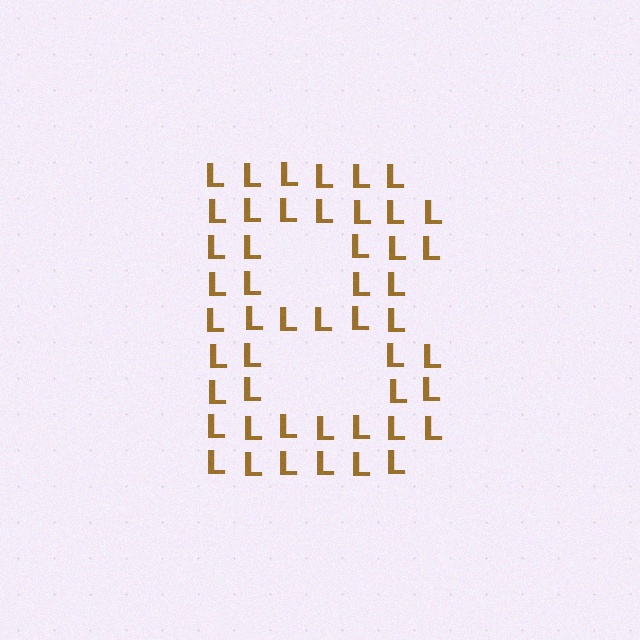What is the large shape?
The large shape is the letter B.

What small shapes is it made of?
It is made of small letter L's.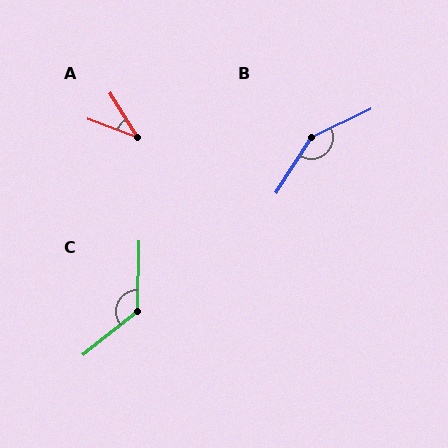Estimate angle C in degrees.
Approximately 130 degrees.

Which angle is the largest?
B, at approximately 148 degrees.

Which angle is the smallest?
A, at approximately 37 degrees.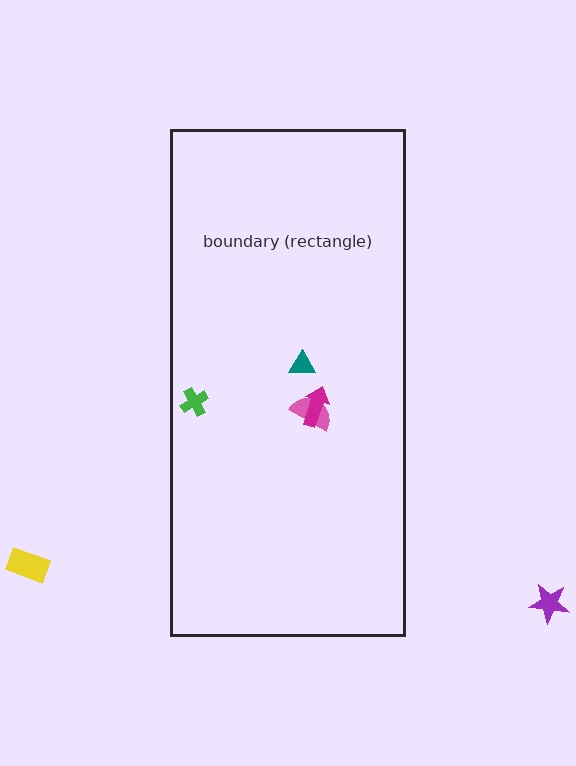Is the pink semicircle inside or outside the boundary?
Inside.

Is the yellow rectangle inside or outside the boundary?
Outside.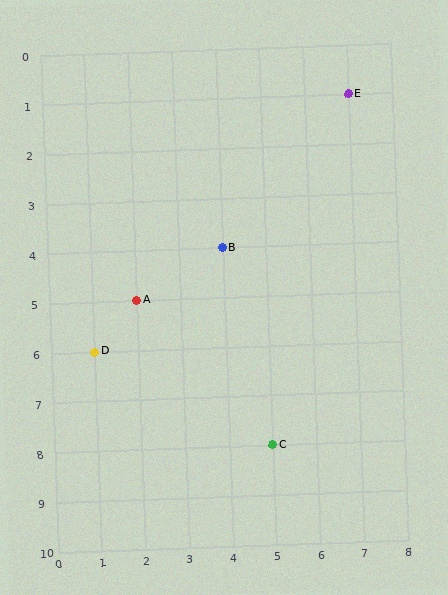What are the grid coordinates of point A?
Point A is at grid coordinates (2, 5).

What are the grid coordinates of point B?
Point B is at grid coordinates (4, 4).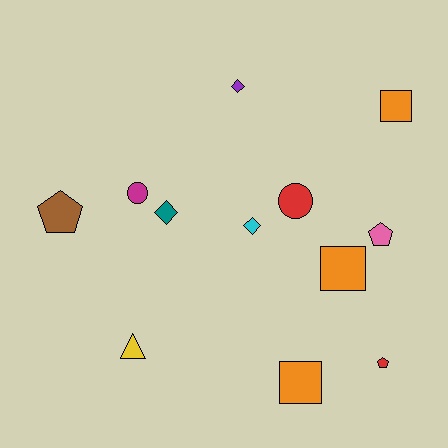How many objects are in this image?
There are 12 objects.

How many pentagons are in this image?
There are 3 pentagons.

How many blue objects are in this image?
There are no blue objects.